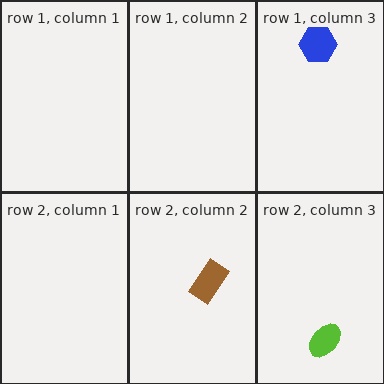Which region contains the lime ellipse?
The row 2, column 3 region.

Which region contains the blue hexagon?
The row 1, column 3 region.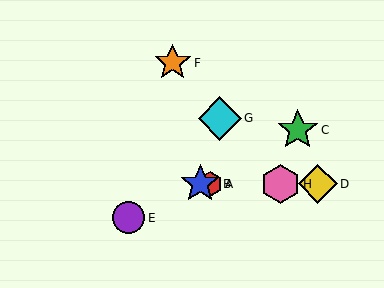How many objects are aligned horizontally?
4 objects (A, B, D, H) are aligned horizontally.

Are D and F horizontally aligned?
No, D is at y≈184 and F is at y≈63.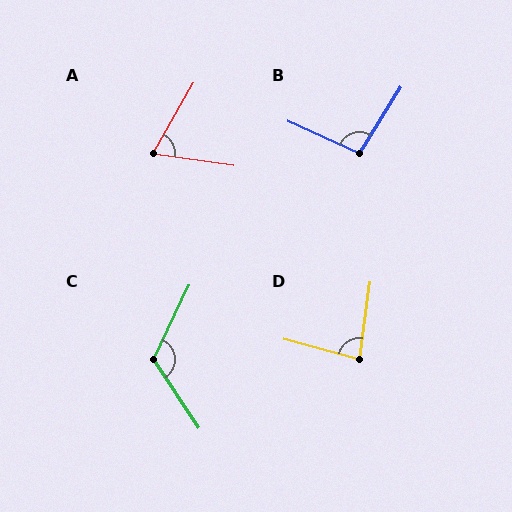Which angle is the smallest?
A, at approximately 68 degrees.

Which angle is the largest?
C, at approximately 120 degrees.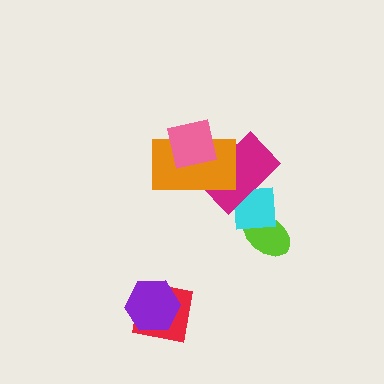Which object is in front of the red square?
The purple hexagon is in front of the red square.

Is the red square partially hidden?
Yes, it is partially covered by another shape.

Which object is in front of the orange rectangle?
The pink square is in front of the orange rectangle.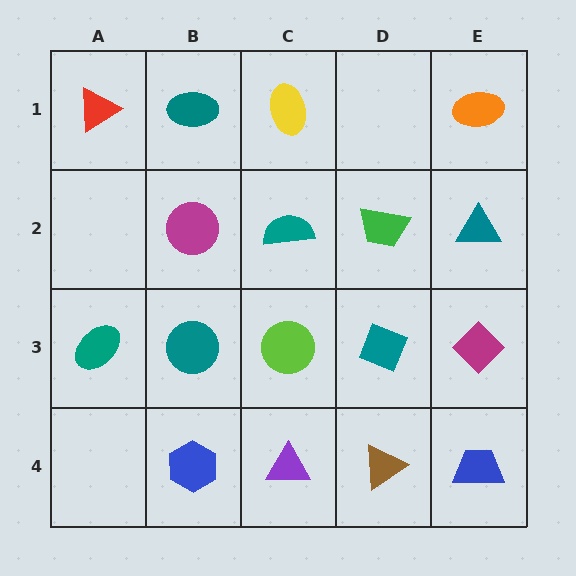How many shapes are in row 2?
4 shapes.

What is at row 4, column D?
A brown triangle.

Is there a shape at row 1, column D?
No, that cell is empty.